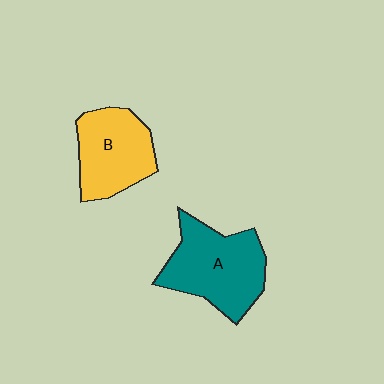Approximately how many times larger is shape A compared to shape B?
Approximately 1.2 times.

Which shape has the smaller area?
Shape B (yellow).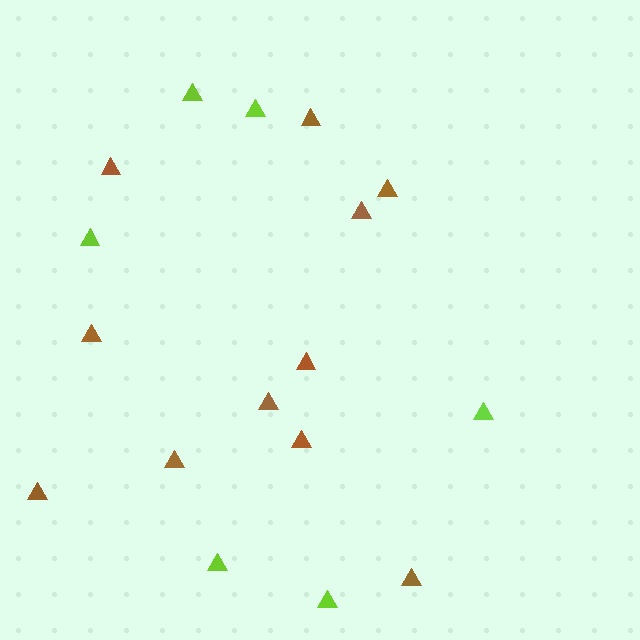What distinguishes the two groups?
There are 2 groups: one group of lime triangles (6) and one group of brown triangles (11).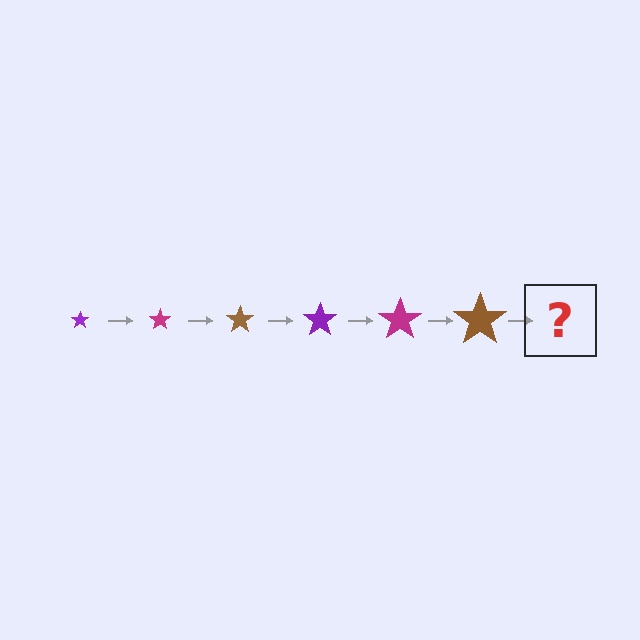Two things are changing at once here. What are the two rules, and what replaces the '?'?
The two rules are that the star grows larger each step and the color cycles through purple, magenta, and brown. The '?' should be a purple star, larger than the previous one.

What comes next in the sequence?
The next element should be a purple star, larger than the previous one.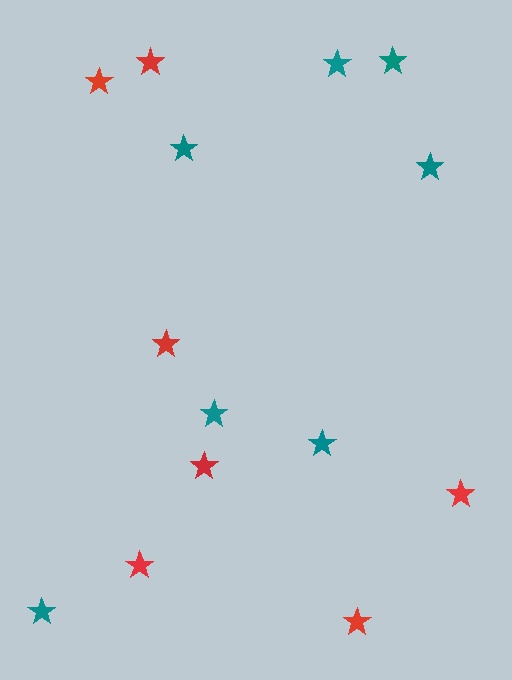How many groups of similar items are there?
There are 2 groups: one group of teal stars (7) and one group of red stars (7).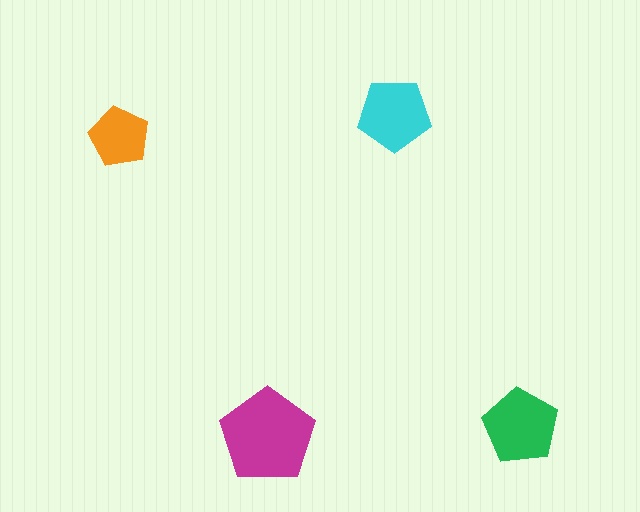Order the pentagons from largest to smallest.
the magenta one, the green one, the cyan one, the orange one.